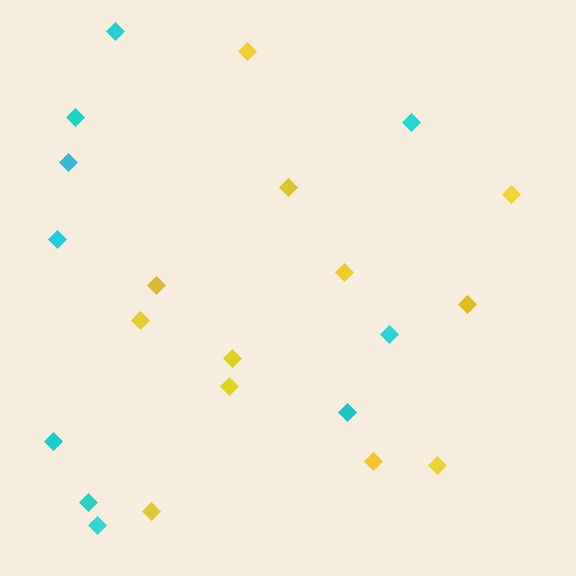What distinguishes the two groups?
There are 2 groups: one group of yellow diamonds (12) and one group of cyan diamonds (10).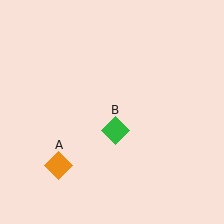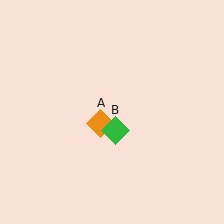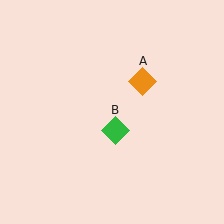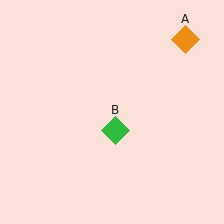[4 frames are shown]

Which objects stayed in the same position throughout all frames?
Green diamond (object B) remained stationary.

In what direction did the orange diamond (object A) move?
The orange diamond (object A) moved up and to the right.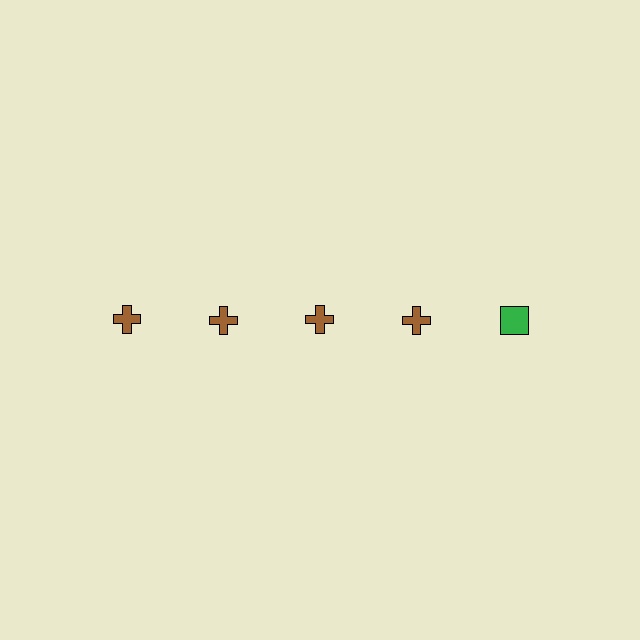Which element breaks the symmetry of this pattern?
The green square in the top row, rightmost column breaks the symmetry. All other shapes are brown crosses.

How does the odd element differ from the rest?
It differs in both color (green instead of brown) and shape (square instead of cross).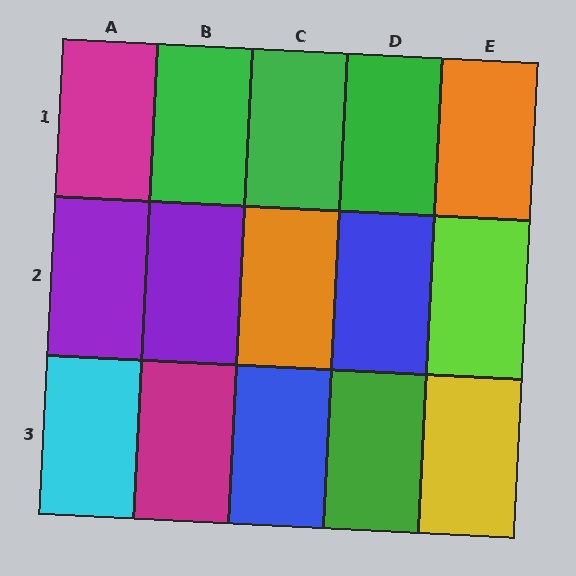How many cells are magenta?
2 cells are magenta.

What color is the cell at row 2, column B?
Purple.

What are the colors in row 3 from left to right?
Cyan, magenta, blue, green, yellow.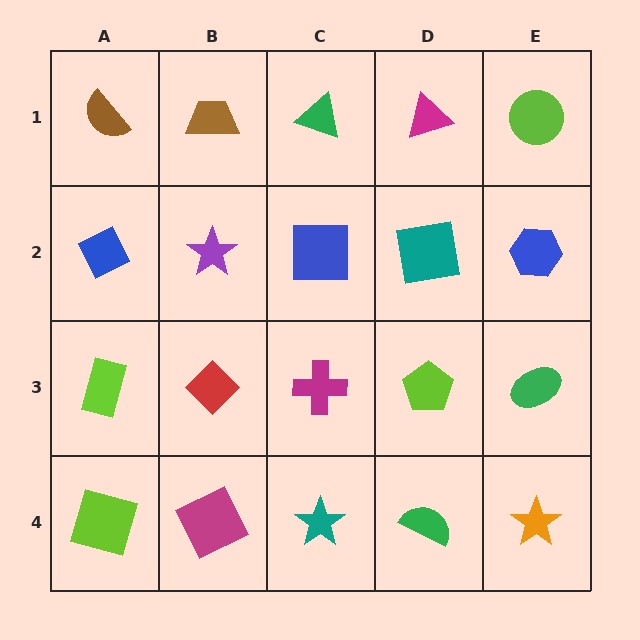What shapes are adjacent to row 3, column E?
A blue hexagon (row 2, column E), an orange star (row 4, column E), a lime pentagon (row 3, column D).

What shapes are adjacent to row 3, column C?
A blue square (row 2, column C), a teal star (row 4, column C), a red diamond (row 3, column B), a lime pentagon (row 3, column D).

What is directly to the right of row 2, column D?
A blue hexagon.